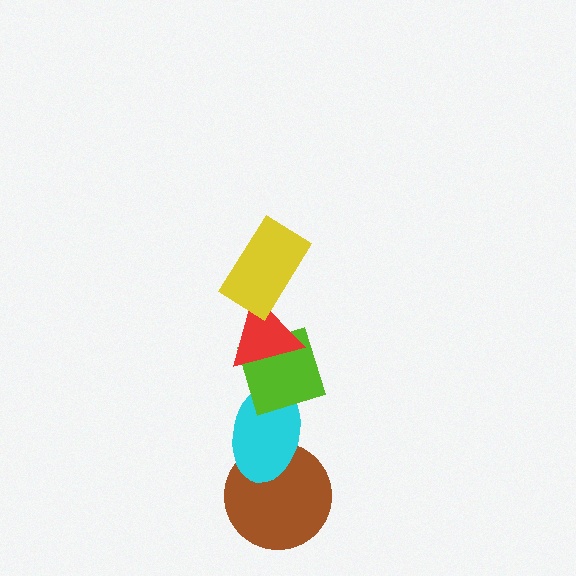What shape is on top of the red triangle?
The yellow rectangle is on top of the red triangle.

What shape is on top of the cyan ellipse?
The lime diamond is on top of the cyan ellipse.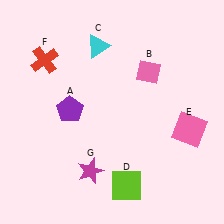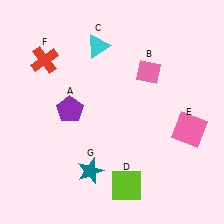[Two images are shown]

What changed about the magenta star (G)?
In Image 1, G is magenta. In Image 2, it changed to teal.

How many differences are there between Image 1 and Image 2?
There is 1 difference between the two images.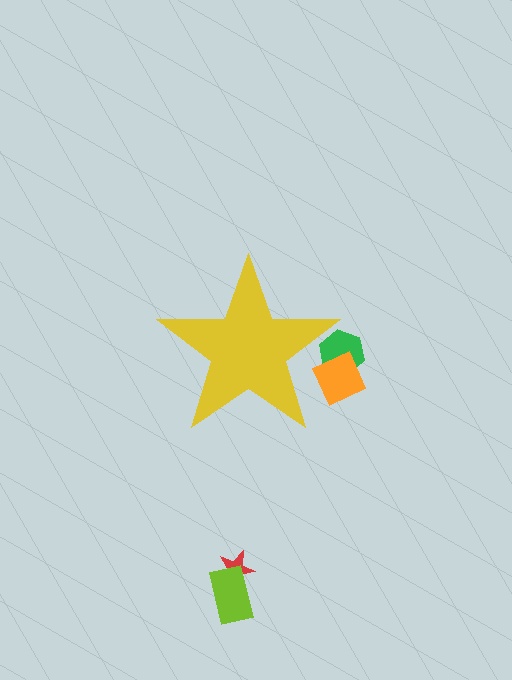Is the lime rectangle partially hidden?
No, the lime rectangle is fully visible.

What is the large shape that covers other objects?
A yellow star.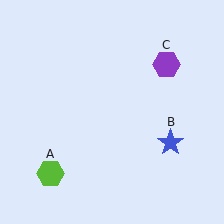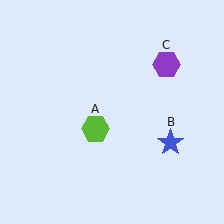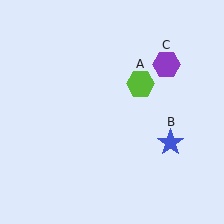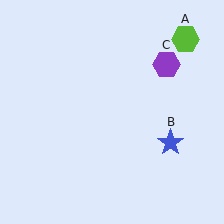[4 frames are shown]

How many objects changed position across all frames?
1 object changed position: lime hexagon (object A).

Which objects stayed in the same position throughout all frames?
Blue star (object B) and purple hexagon (object C) remained stationary.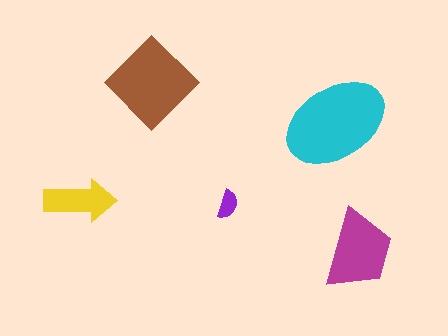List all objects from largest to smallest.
The cyan ellipse, the brown diamond, the magenta trapezoid, the yellow arrow, the purple semicircle.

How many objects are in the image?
There are 5 objects in the image.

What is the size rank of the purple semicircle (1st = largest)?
5th.